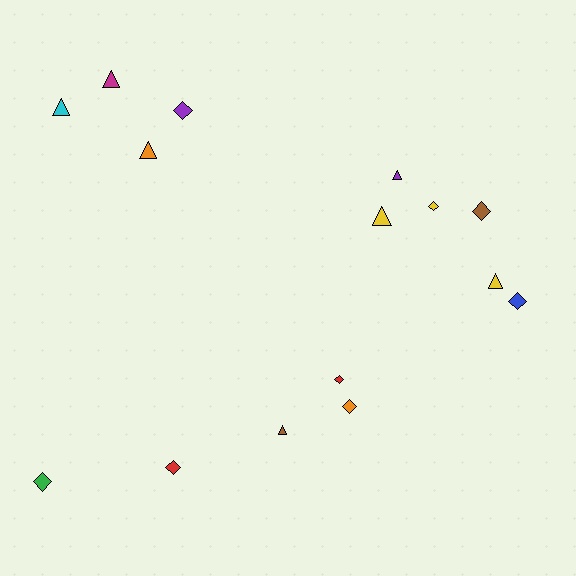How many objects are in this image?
There are 15 objects.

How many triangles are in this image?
There are 7 triangles.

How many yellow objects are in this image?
There are 3 yellow objects.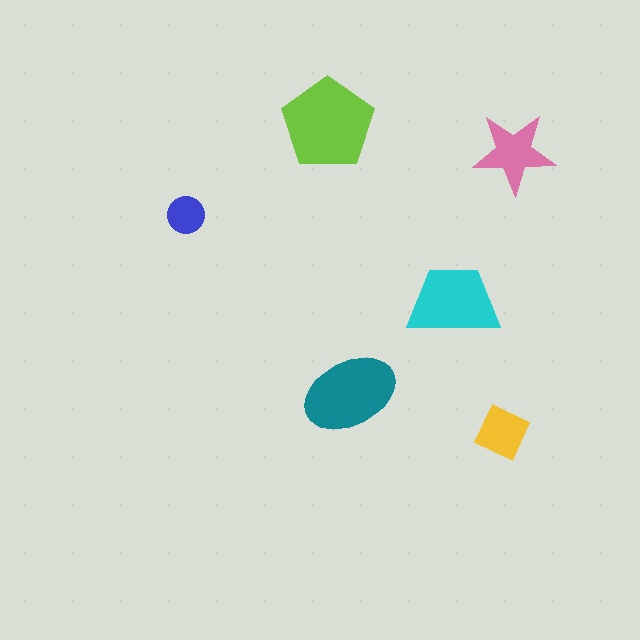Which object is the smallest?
The blue circle.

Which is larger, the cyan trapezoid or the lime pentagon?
The lime pentagon.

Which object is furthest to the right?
The pink star is rightmost.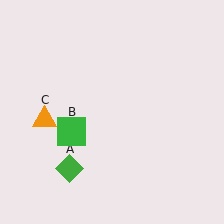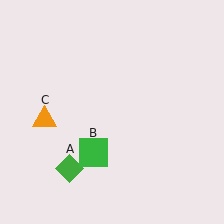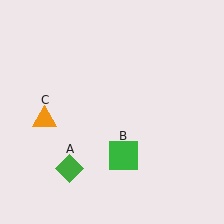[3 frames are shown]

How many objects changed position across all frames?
1 object changed position: green square (object B).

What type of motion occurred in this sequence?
The green square (object B) rotated counterclockwise around the center of the scene.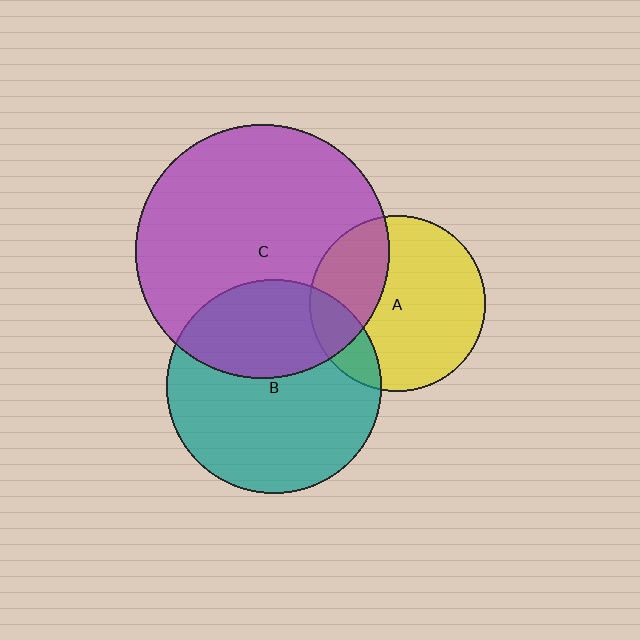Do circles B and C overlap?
Yes.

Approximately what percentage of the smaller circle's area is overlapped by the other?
Approximately 35%.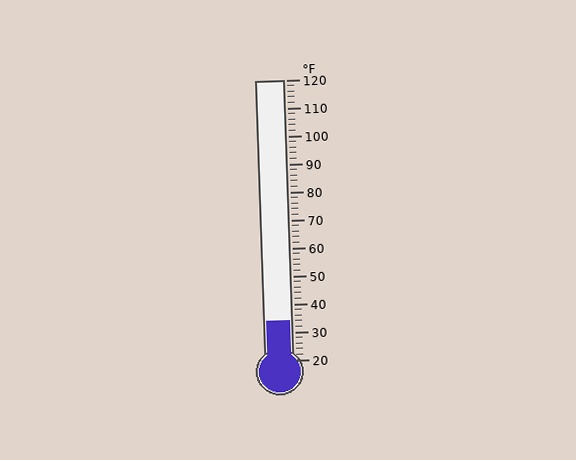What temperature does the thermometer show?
The thermometer shows approximately 34°F.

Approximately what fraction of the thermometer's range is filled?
The thermometer is filled to approximately 15% of its range.